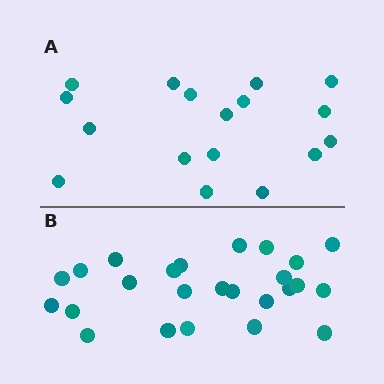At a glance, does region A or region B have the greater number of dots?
Region B (the bottom region) has more dots.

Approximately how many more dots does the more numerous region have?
Region B has roughly 8 or so more dots than region A.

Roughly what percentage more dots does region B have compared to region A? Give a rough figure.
About 45% more.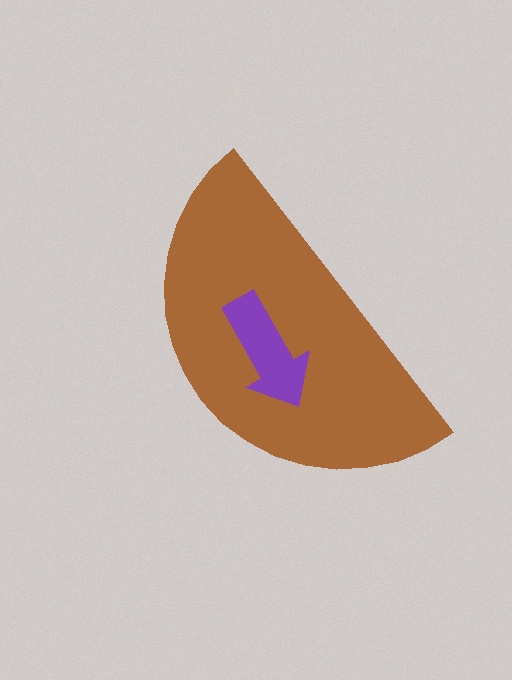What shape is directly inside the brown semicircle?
The purple arrow.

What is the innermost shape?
The purple arrow.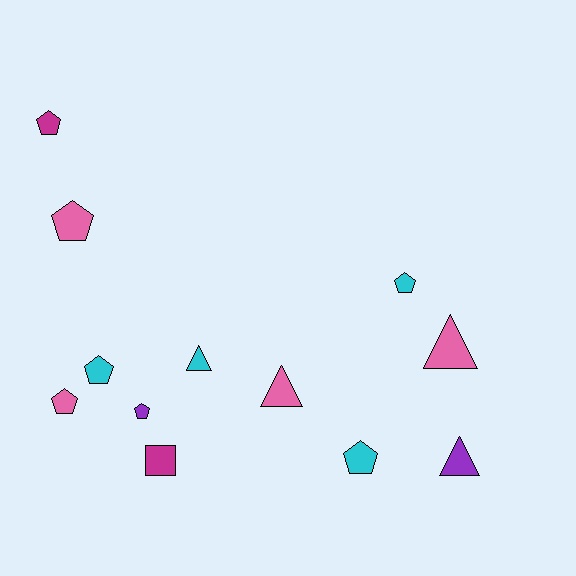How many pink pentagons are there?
There are 2 pink pentagons.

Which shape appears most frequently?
Pentagon, with 7 objects.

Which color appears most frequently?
Pink, with 4 objects.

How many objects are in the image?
There are 12 objects.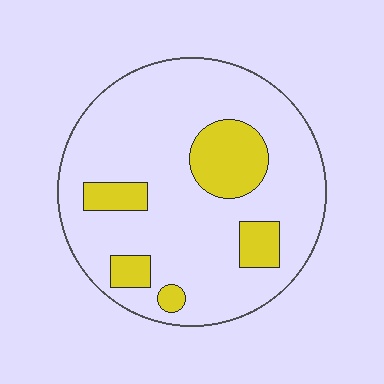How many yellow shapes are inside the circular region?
5.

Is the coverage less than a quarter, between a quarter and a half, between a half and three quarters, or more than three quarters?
Less than a quarter.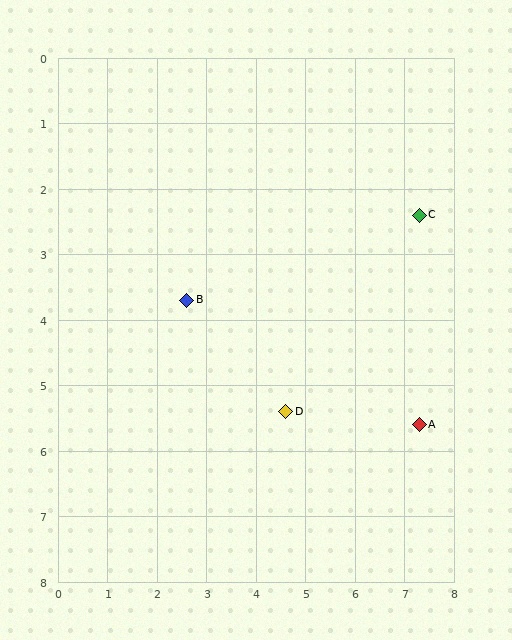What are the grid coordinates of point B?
Point B is at approximately (2.6, 3.7).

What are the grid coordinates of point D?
Point D is at approximately (4.6, 5.4).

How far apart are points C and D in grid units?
Points C and D are about 4.0 grid units apart.